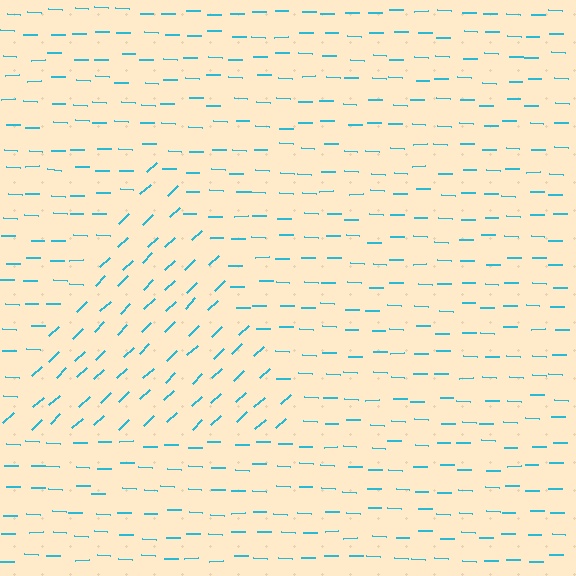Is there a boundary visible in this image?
Yes, there is a texture boundary formed by a change in line orientation.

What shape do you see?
I see a triangle.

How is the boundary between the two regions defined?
The boundary is defined purely by a change in line orientation (approximately 45 degrees difference). All lines are the same color and thickness.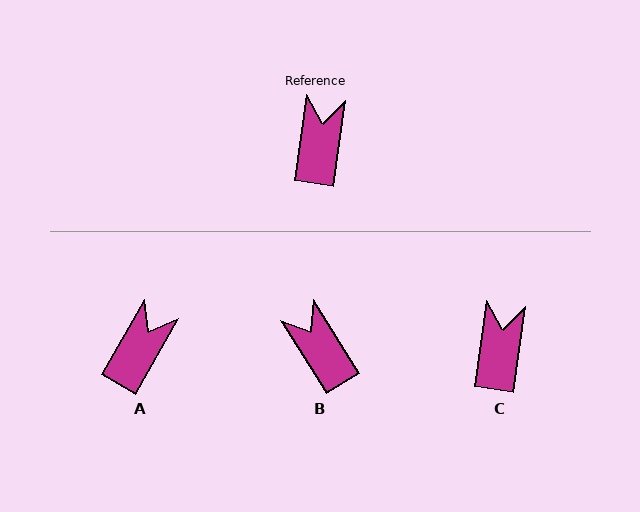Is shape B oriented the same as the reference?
No, it is off by about 41 degrees.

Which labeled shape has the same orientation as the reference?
C.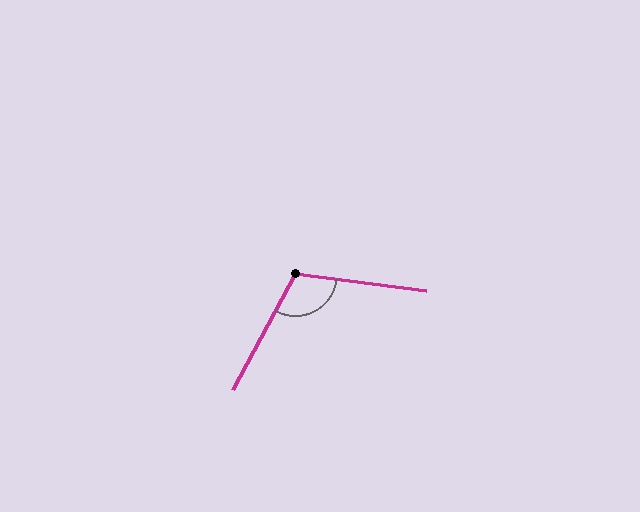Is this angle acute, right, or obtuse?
It is obtuse.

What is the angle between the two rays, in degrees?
Approximately 111 degrees.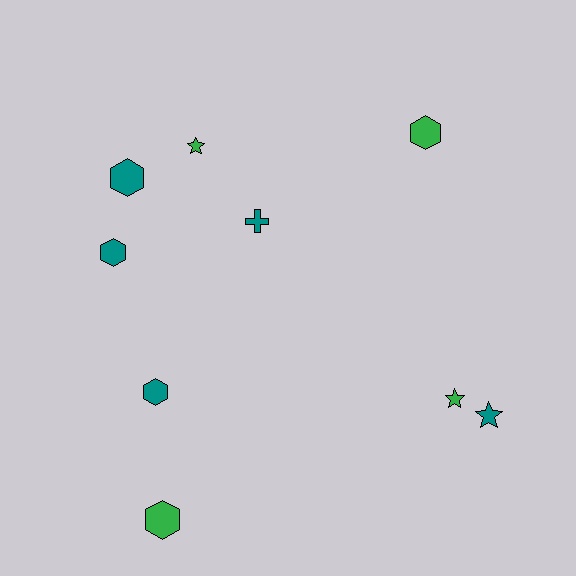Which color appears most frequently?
Teal, with 5 objects.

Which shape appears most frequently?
Hexagon, with 5 objects.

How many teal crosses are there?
There is 1 teal cross.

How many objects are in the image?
There are 9 objects.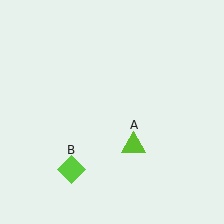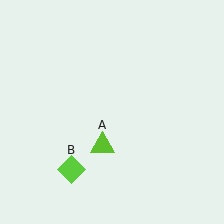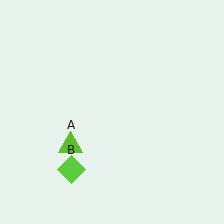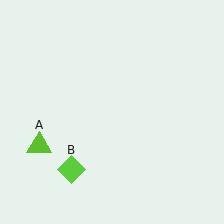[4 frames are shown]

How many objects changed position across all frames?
1 object changed position: lime triangle (object A).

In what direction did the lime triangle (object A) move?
The lime triangle (object A) moved left.